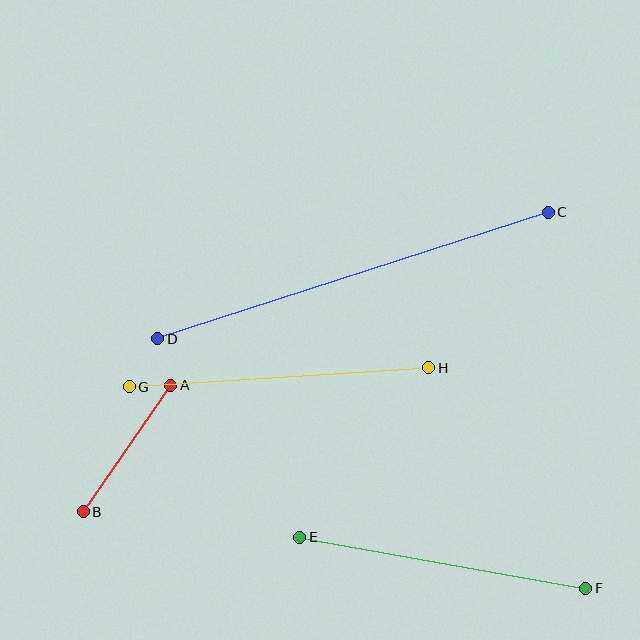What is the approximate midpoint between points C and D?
The midpoint is at approximately (353, 275) pixels.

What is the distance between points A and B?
The distance is approximately 154 pixels.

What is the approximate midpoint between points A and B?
The midpoint is at approximately (127, 449) pixels.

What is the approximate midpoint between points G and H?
The midpoint is at approximately (279, 377) pixels.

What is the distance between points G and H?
The distance is approximately 300 pixels.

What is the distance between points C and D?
The distance is approximately 410 pixels.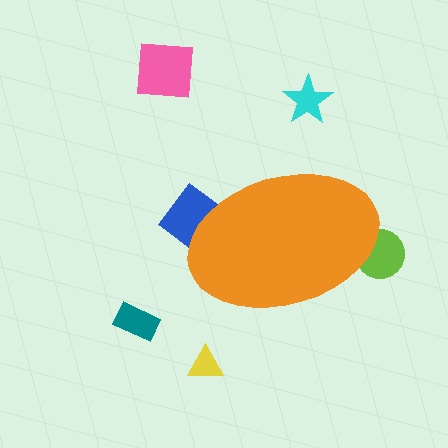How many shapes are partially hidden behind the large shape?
2 shapes are partially hidden.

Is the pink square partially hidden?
No, the pink square is fully visible.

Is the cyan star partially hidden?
No, the cyan star is fully visible.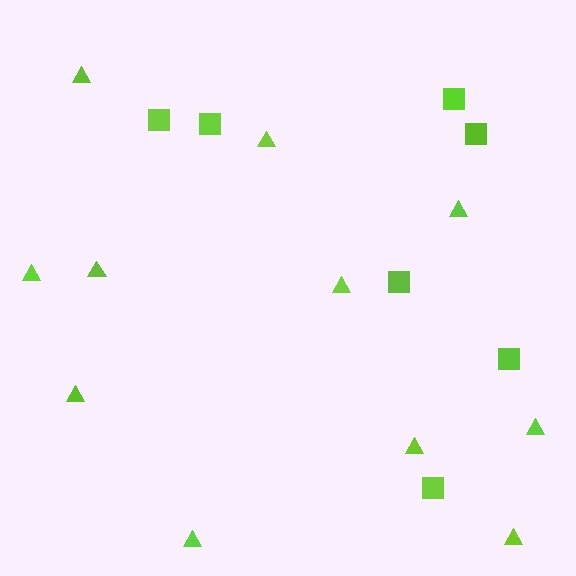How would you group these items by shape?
There are 2 groups: one group of triangles (11) and one group of squares (7).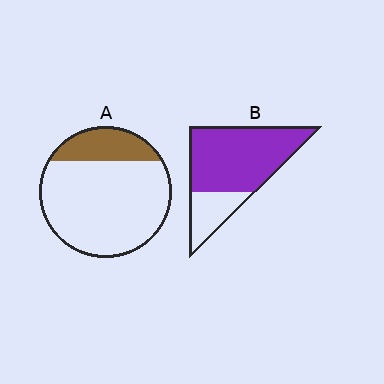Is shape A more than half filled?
No.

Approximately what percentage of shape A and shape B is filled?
A is approximately 20% and B is approximately 75%.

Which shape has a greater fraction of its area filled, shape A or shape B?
Shape B.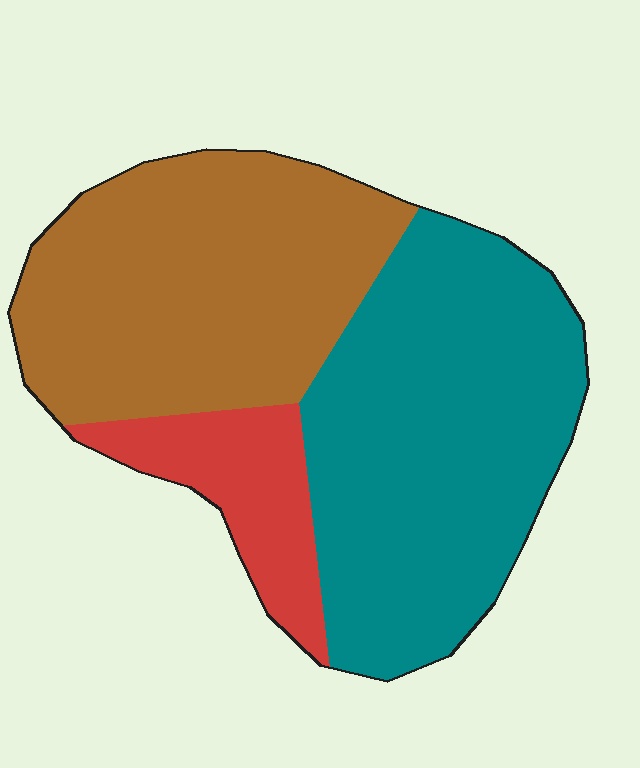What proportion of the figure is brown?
Brown covers 40% of the figure.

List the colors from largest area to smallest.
From largest to smallest: teal, brown, red.